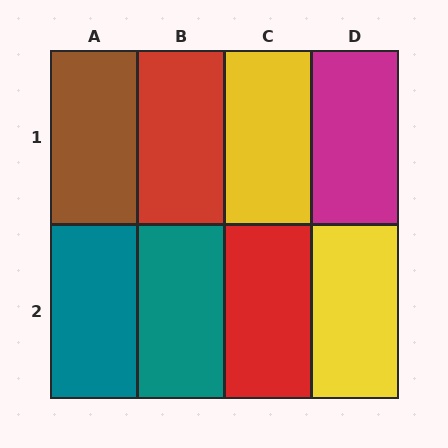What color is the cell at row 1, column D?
Magenta.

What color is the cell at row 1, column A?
Brown.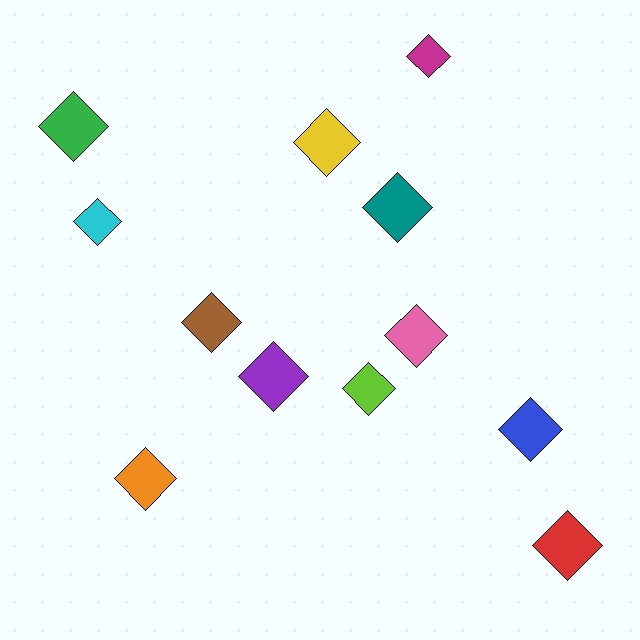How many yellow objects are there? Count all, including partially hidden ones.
There is 1 yellow object.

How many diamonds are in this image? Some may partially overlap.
There are 12 diamonds.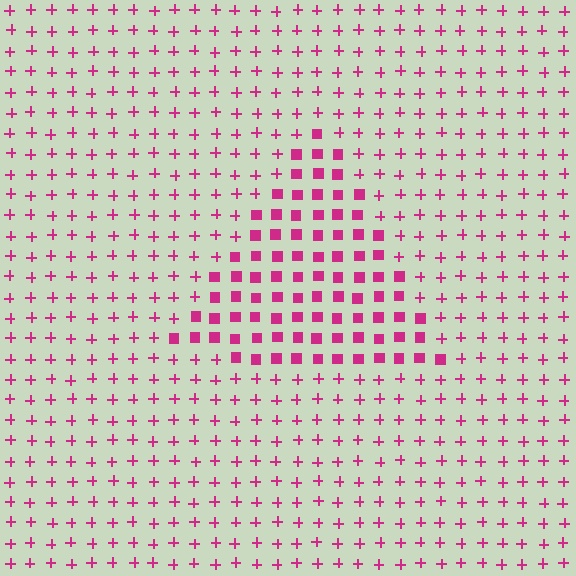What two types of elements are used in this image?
The image uses squares inside the triangle region and plus signs outside it.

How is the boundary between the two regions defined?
The boundary is defined by a change in element shape: squares inside vs. plus signs outside. All elements share the same color and spacing.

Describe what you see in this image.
The image is filled with small magenta elements arranged in a uniform grid. A triangle-shaped region contains squares, while the surrounding area contains plus signs. The boundary is defined purely by the change in element shape.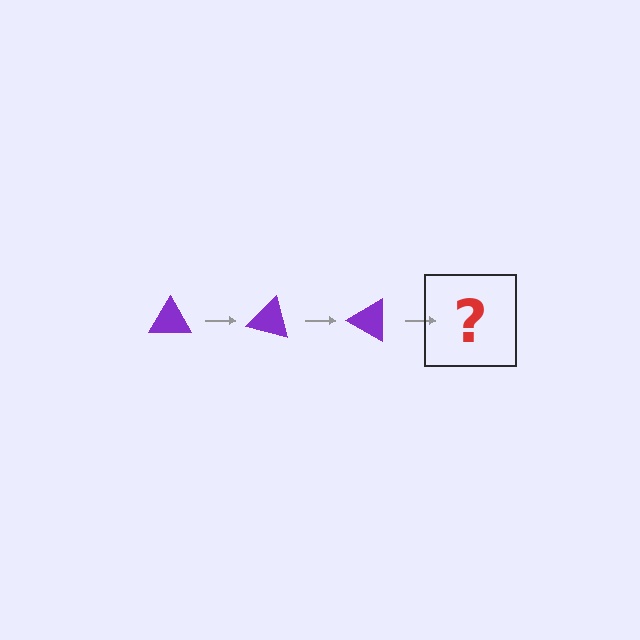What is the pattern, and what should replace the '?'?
The pattern is that the triangle rotates 15 degrees each step. The '?' should be a purple triangle rotated 45 degrees.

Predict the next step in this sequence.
The next step is a purple triangle rotated 45 degrees.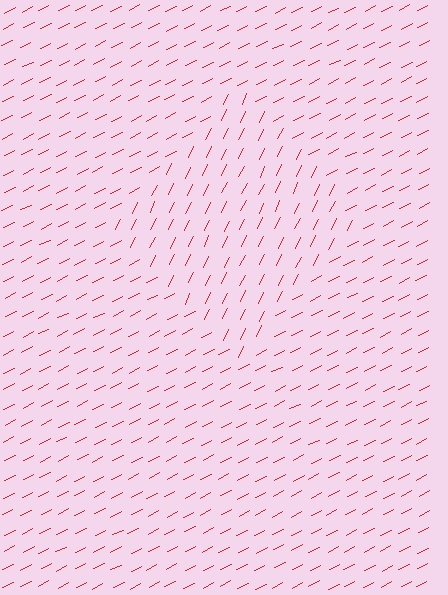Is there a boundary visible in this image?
Yes, there is a texture boundary formed by a change in line orientation.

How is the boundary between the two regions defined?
The boundary is defined purely by a change in line orientation (approximately 37 degrees difference). All lines are the same color and thickness.